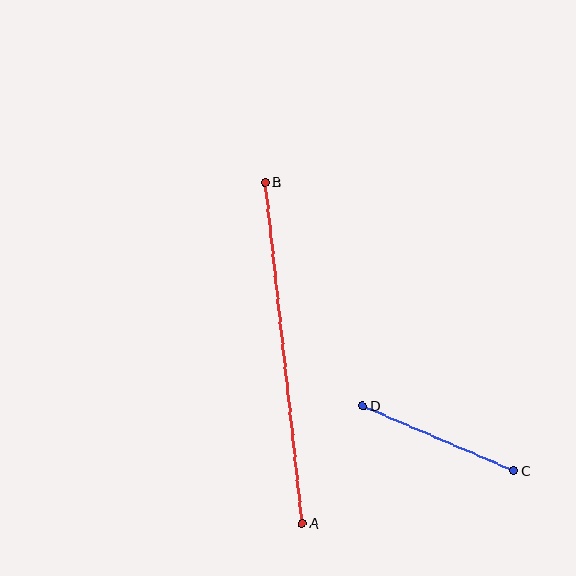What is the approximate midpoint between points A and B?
The midpoint is at approximately (284, 353) pixels.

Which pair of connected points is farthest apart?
Points A and B are farthest apart.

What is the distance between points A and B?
The distance is approximately 343 pixels.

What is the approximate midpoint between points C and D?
The midpoint is at approximately (438, 438) pixels.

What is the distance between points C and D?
The distance is approximately 165 pixels.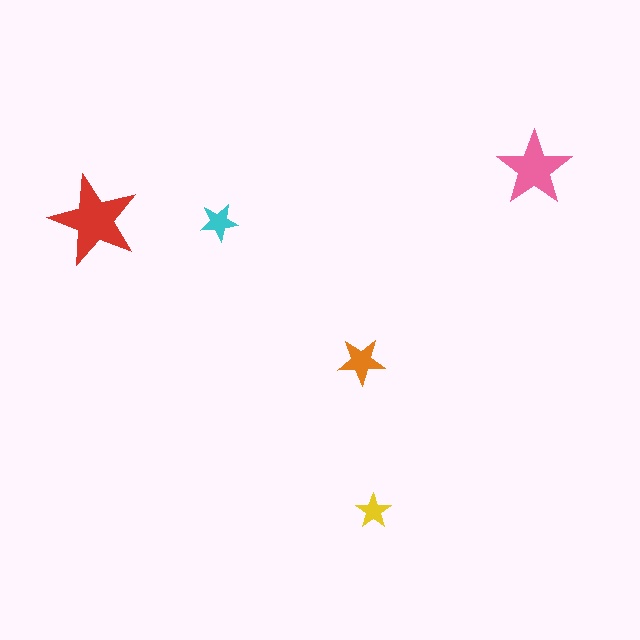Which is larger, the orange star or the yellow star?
The orange one.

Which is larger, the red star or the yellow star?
The red one.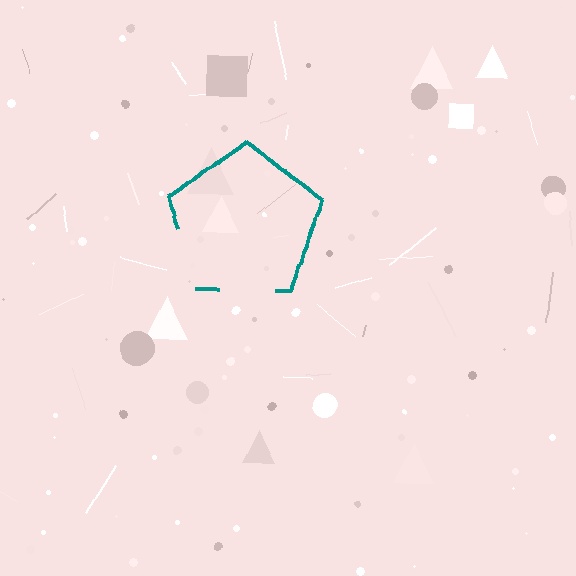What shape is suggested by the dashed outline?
The dashed outline suggests a pentagon.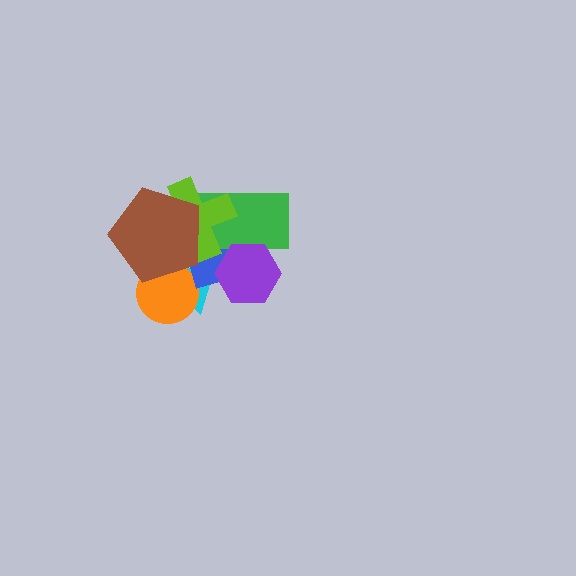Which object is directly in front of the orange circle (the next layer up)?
The blue diamond is directly in front of the orange circle.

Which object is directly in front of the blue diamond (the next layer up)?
The green rectangle is directly in front of the blue diamond.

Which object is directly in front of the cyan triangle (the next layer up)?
The orange circle is directly in front of the cyan triangle.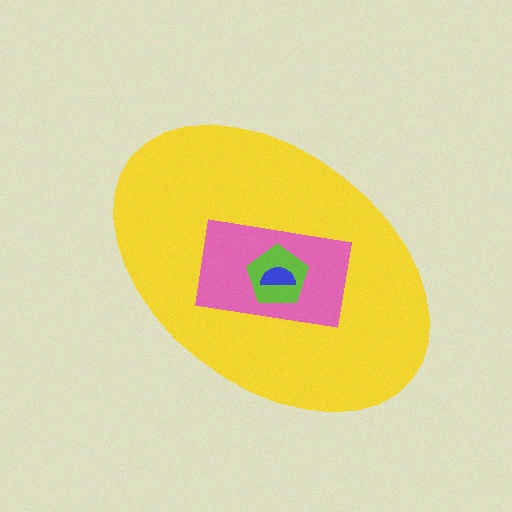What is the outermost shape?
The yellow ellipse.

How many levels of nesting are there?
4.